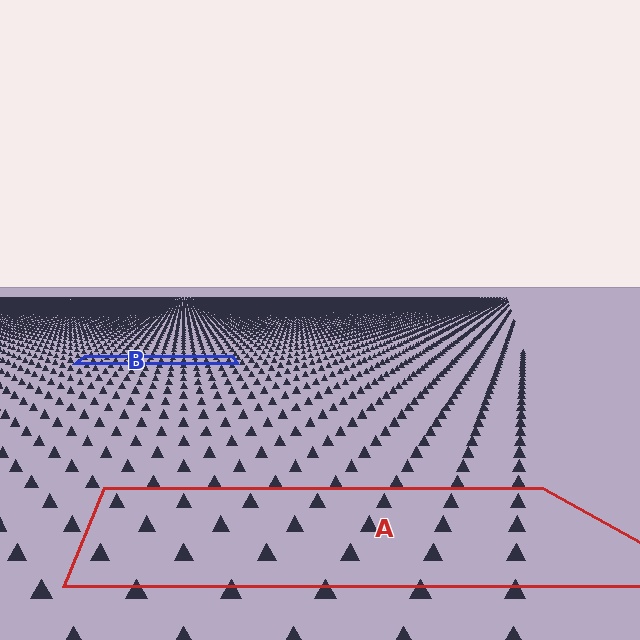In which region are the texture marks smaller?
The texture marks are smaller in region B, because it is farther away.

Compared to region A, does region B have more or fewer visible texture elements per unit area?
Region B has more texture elements per unit area — they are packed more densely because it is farther away.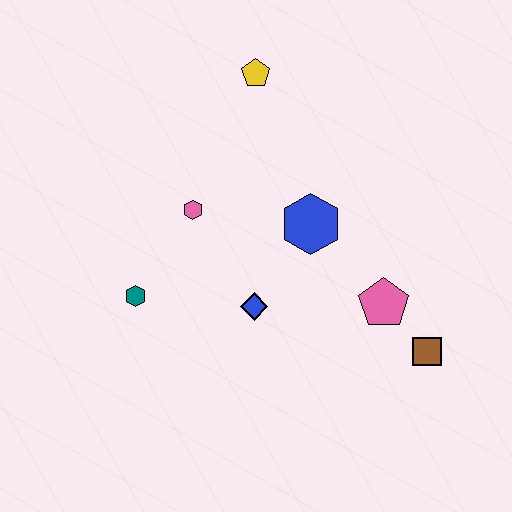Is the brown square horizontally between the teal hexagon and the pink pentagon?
No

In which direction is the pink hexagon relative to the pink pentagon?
The pink hexagon is to the left of the pink pentagon.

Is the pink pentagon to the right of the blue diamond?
Yes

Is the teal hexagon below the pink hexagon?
Yes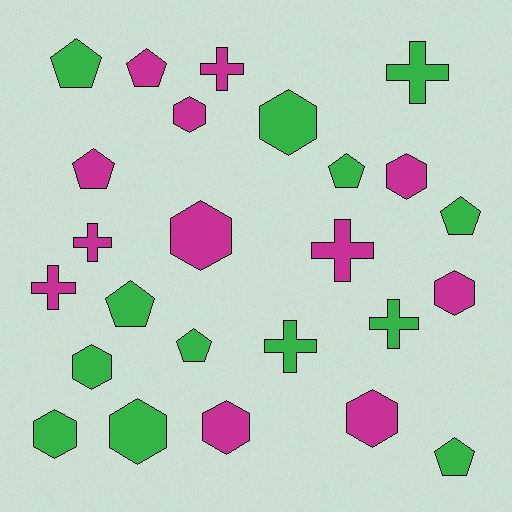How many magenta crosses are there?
There are 4 magenta crosses.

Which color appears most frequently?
Green, with 13 objects.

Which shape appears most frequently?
Hexagon, with 10 objects.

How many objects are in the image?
There are 25 objects.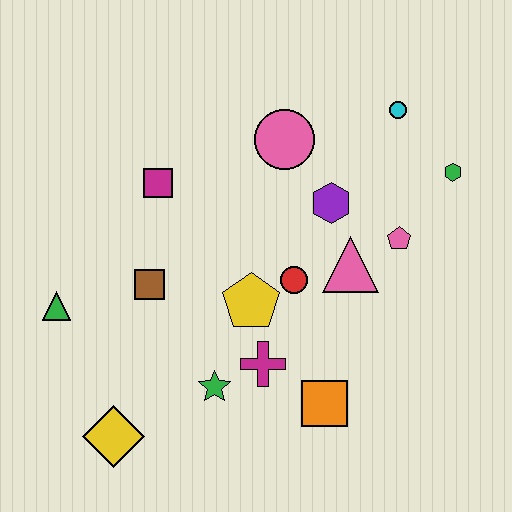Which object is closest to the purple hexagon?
The pink triangle is closest to the purple hexagon.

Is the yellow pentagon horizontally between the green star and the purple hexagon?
Yes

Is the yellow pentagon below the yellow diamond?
No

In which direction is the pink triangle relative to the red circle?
The pink triangle is to the right of the red circle.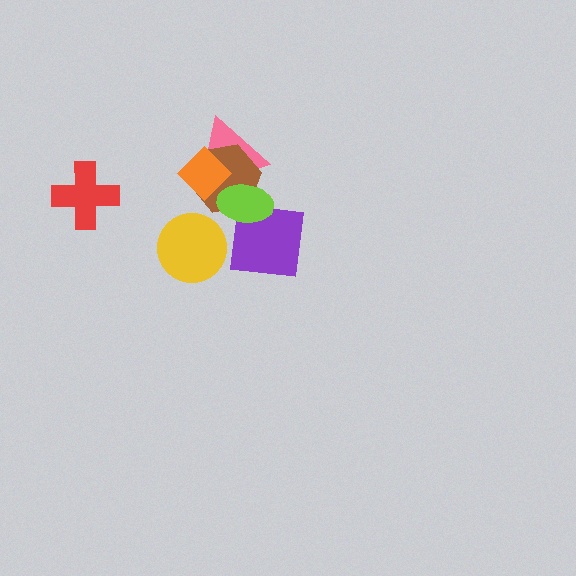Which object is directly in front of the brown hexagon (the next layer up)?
The orange diamond is directly in front of the brown hexagon.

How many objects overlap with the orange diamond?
2 objects overlap with the orange diamond.